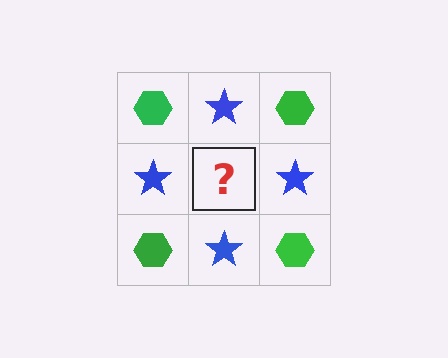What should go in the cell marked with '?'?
The missing cell should contain a green hexagon.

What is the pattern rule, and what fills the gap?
The rule is that it alternates green hexagon and blue star in a checkerboard pattern. The gap should be filled with a green hexagon.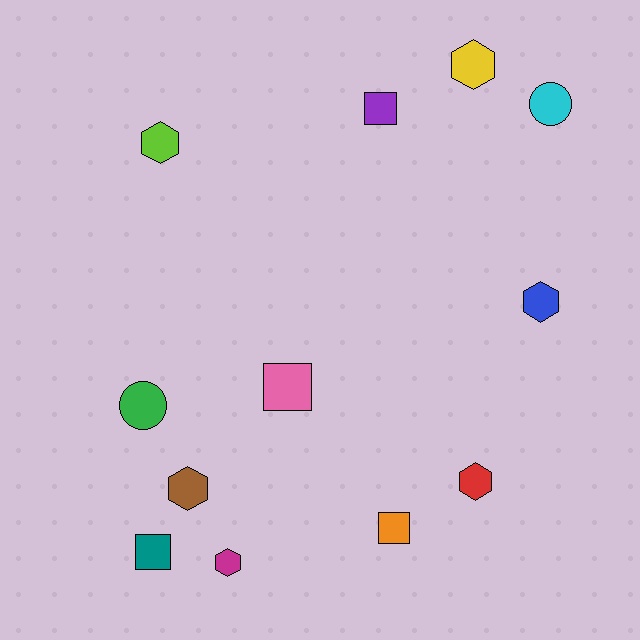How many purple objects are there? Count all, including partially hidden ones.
There is 1 purple object.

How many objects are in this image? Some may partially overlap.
There are 12 objects.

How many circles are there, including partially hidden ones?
There are 2 circles.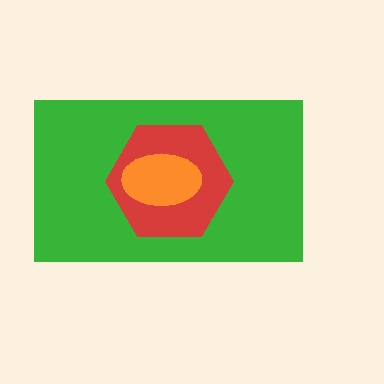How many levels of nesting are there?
3.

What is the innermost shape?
The orange ellipse.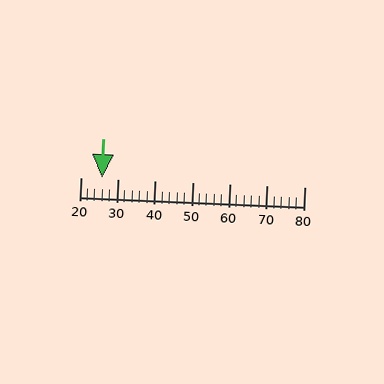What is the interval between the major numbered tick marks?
The major tick marks are spaced 10 units apart.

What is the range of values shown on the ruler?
The ruler shows values from 20 to 80.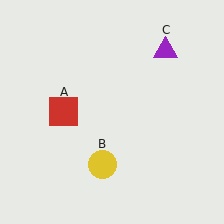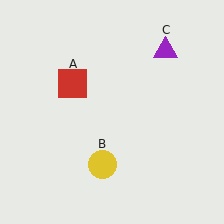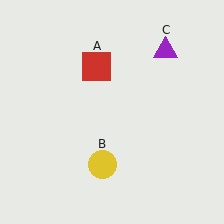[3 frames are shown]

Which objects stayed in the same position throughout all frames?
Yellow circle (object B) and purple triangle (object C) remained stationary.